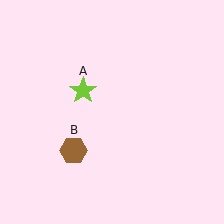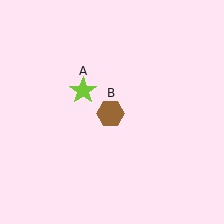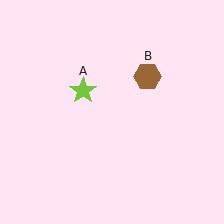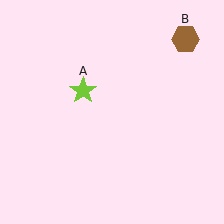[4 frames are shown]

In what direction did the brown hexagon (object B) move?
The brown hexagon (object B) moved up and to the right.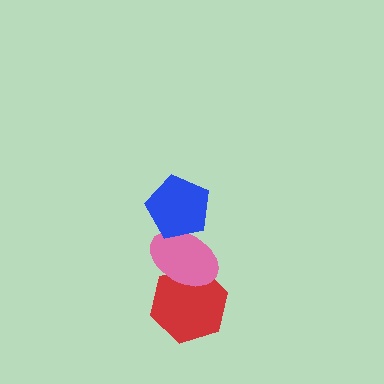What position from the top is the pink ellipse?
The pink ellipse is 2nd from the top.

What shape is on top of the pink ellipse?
The blue pentagon is on top of the pink ellipse.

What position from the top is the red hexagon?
The red hexagon is 3rd from the top.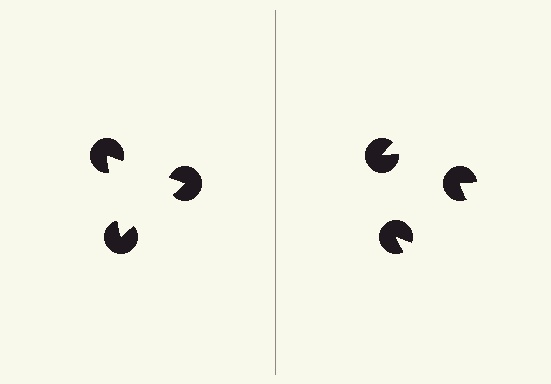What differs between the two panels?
The pac-man discs are positioned identically on both sides; only the wedge orientations differ. On the left they align to a triangle; on the right they are misaligned.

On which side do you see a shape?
An illusory triangle appears on the left side. On the right side the wedge cuts are rotated, so no coherent shape forms.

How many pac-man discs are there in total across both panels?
6 — 3 on each side.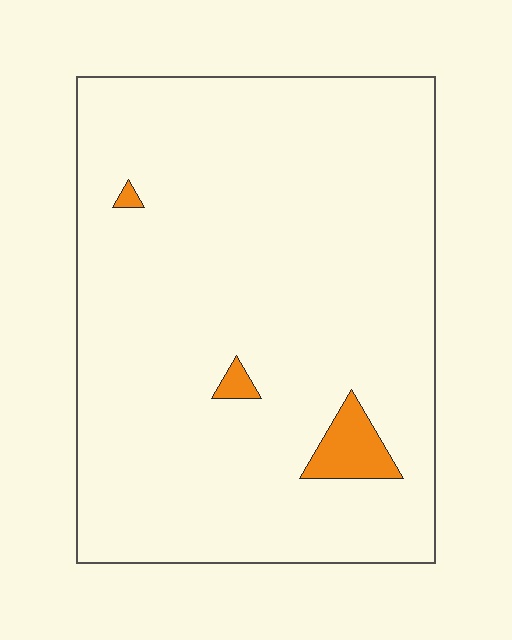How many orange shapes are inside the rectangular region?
3.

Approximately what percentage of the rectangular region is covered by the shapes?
Approximately 5%.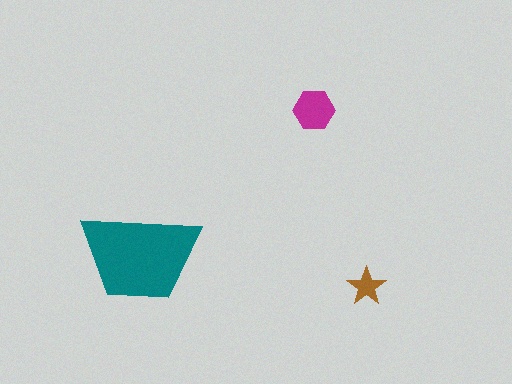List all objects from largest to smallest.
The teal trapezoid, the magenta hexagon, the brown star.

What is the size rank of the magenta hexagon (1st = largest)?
2nd.